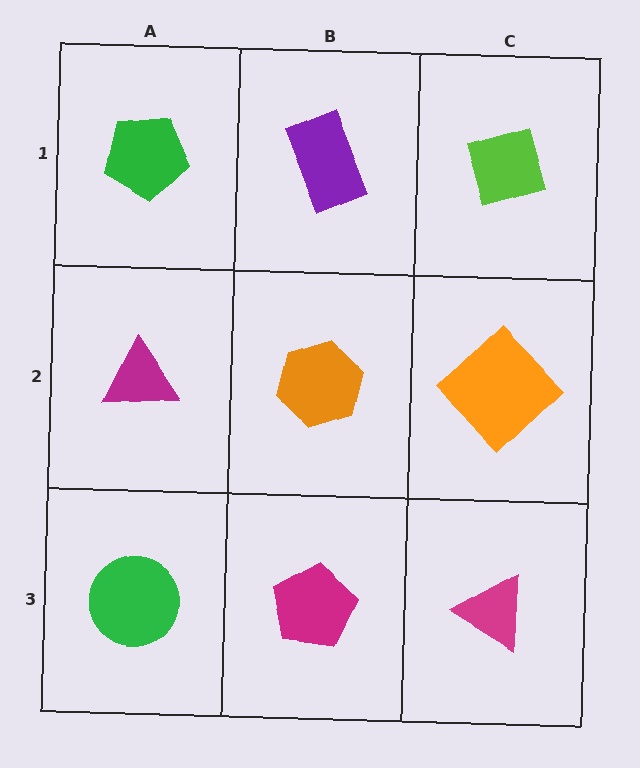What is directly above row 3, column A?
A magenta triangle.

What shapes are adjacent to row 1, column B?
An orange hexagon (row 2, column B), a green pentagon (row 1, column A), a lime diamond (row 1, column C).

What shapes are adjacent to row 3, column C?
An orange diamond (row 2, column C), a magenta pentagon (row 3, column B).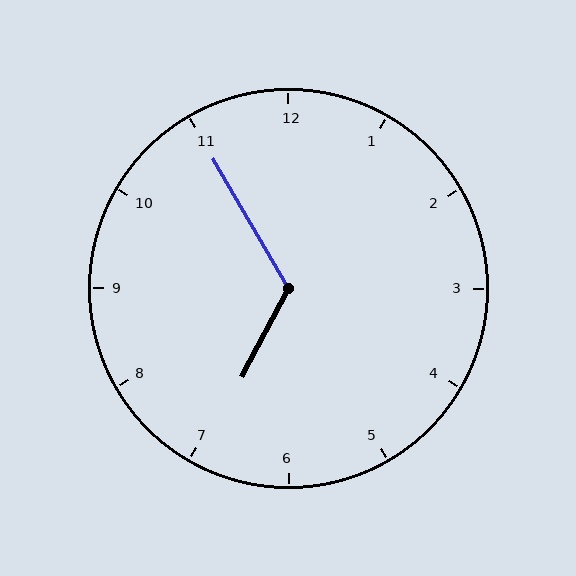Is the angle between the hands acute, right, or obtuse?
It is obtuse.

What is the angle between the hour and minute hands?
Approximately 122 degrees.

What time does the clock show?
6:55.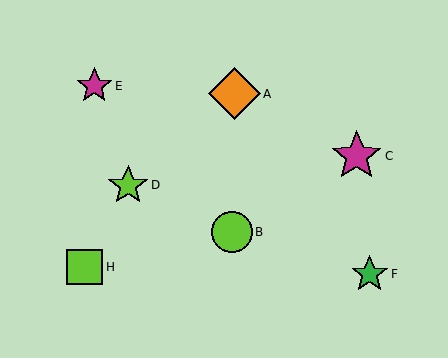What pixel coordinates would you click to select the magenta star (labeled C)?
Click at (357, 156) to select the magenta star C.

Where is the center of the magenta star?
The center of the magenta star is at (94, 86).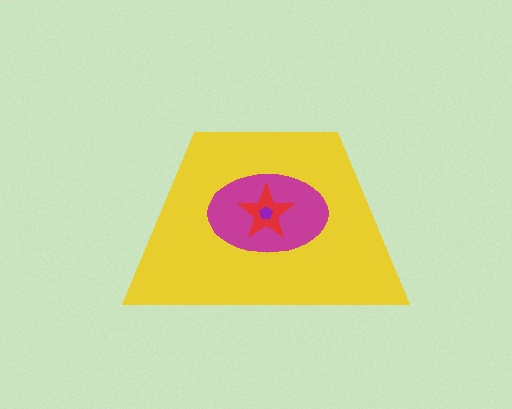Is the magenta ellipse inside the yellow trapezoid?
Yes.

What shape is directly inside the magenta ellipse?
The red star.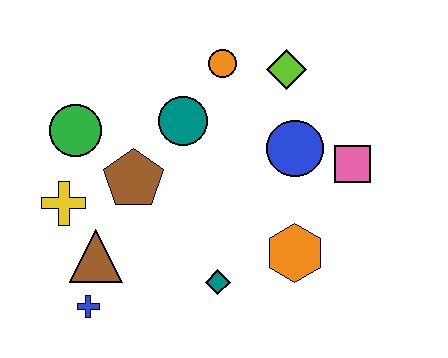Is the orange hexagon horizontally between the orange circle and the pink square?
Yes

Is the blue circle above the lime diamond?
No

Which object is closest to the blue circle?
The pink square is closest to the blue circle.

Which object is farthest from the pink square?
The blue cross is farthest from the pink square.